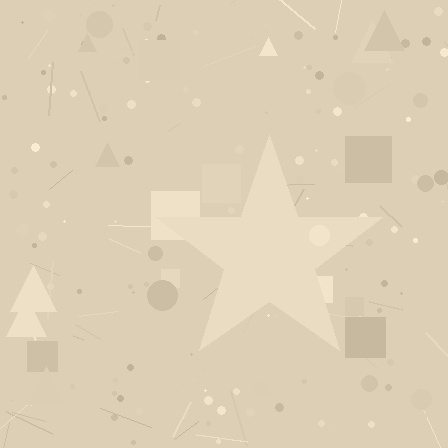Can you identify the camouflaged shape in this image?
The camouflaged shape is a star.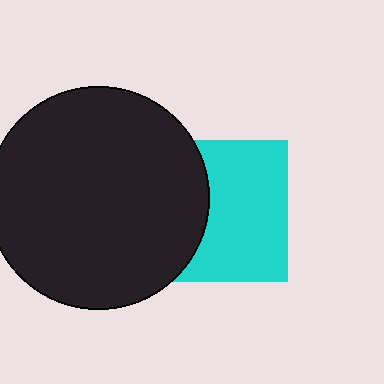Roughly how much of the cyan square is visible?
About half of it is visible (roughly 61%).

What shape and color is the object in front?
The object in front is a black circle.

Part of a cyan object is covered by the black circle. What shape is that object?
It is a square.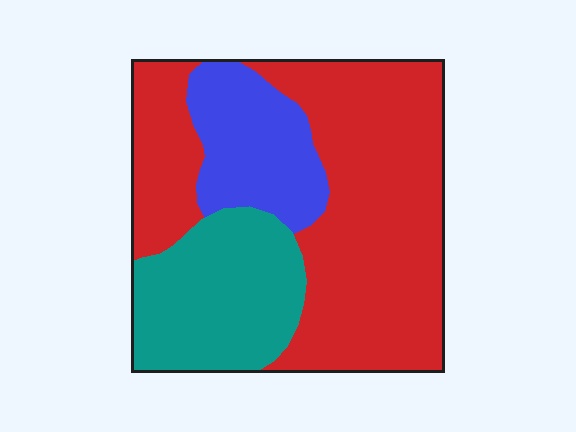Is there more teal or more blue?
Teal.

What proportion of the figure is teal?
Teal covers around 25% of the figure.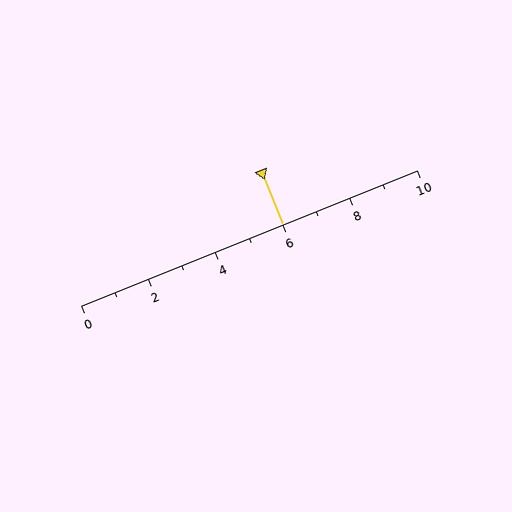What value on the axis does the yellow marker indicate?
The marker indicates approximately 6.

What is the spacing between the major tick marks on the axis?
The major ticks are spaced 2 apart.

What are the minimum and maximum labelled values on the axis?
The axis runs from 0 to 10.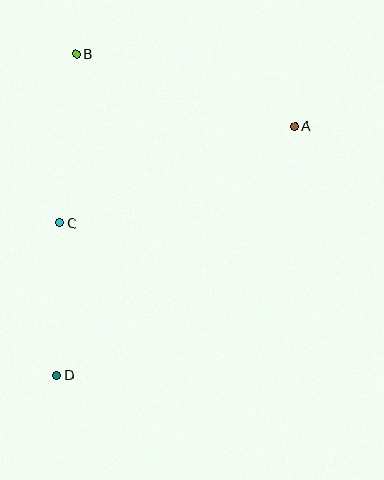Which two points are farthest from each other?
Points A and D are farthest from each other.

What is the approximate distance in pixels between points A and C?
The distance between A and C is approximately 254 pixels.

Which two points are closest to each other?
Points C and D are closest to each other.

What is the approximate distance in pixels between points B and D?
The distance between B and D is approximately 322 pixels.